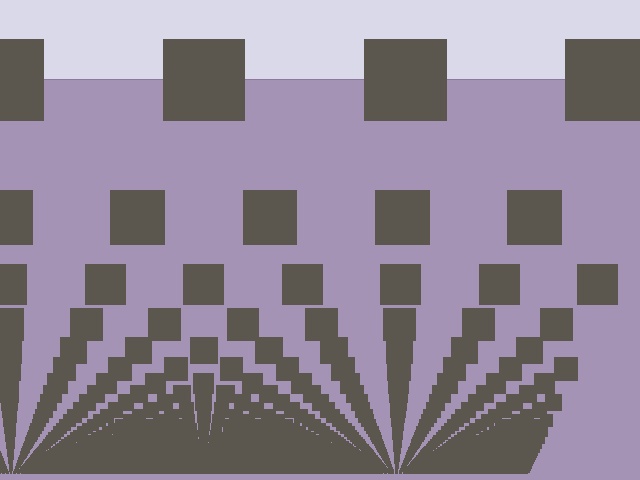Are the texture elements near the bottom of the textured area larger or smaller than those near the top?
Smaller. The gradient is inverted — elements near the bottom are smaller and denser.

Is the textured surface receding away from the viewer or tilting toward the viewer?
The surface appears to tilt toward the viewer. Texture elements get larger and sparser toward the top.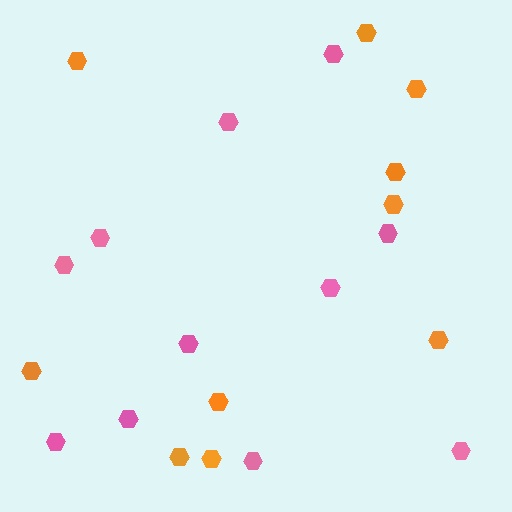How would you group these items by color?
There are 2 groups: one group of pink hexagons (11) and one group of orange hexagons (10).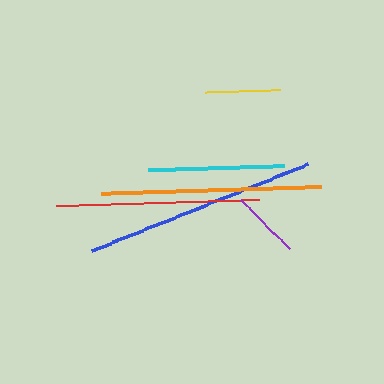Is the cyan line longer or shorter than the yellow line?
The cyan line is longer than the yellow line.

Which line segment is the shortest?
The purple line is the shortest at approximately 68 pixels.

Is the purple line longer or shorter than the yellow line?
The yellow line is longer than the purple line.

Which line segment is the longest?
The blue line is the longest at approximately 233 pixels.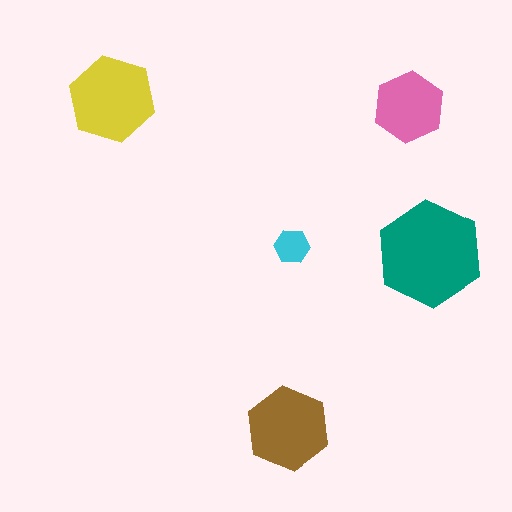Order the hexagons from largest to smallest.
the teal one, the yellow one, the brown one, the pink one, the cyan one.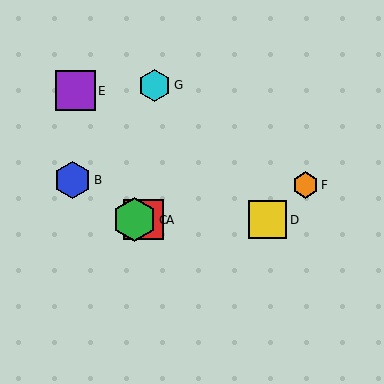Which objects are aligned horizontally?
Objects A, C, D are aligned horizontally.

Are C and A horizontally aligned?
Yes, both are at y≈220.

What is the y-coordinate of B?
Object B is at y≈180.